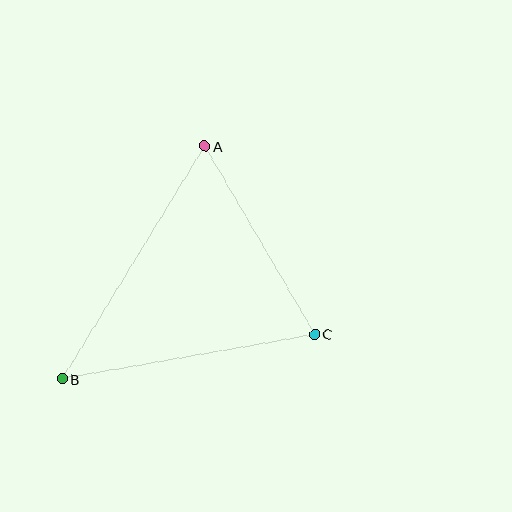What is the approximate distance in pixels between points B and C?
The distance between B and C is approximately 256 pixels.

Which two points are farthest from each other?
Points A and B are farthest from each other.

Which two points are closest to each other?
Points A and C are closest to each other.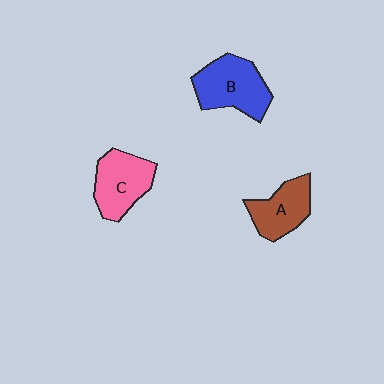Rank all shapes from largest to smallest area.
From largest to smallest: B (blue), C (pink), A (brown).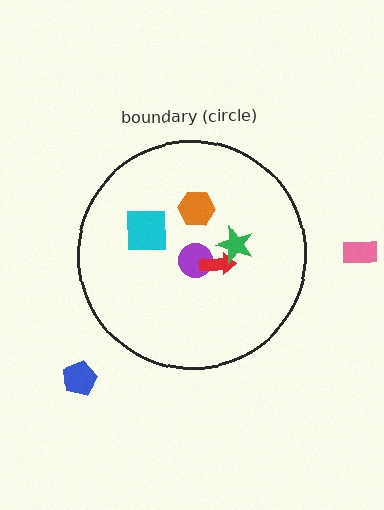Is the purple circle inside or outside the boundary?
Inside.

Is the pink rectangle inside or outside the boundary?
Outside.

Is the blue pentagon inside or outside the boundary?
Outside.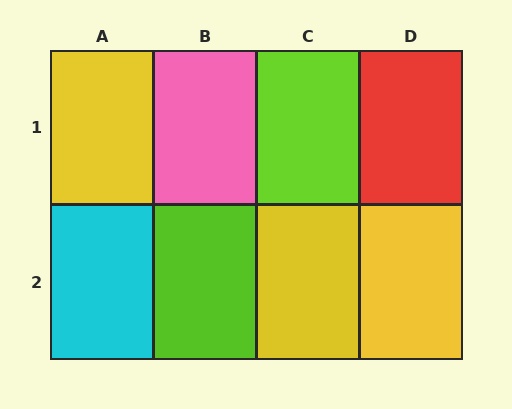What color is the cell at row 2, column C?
Yellow.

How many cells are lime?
2 cells are lime.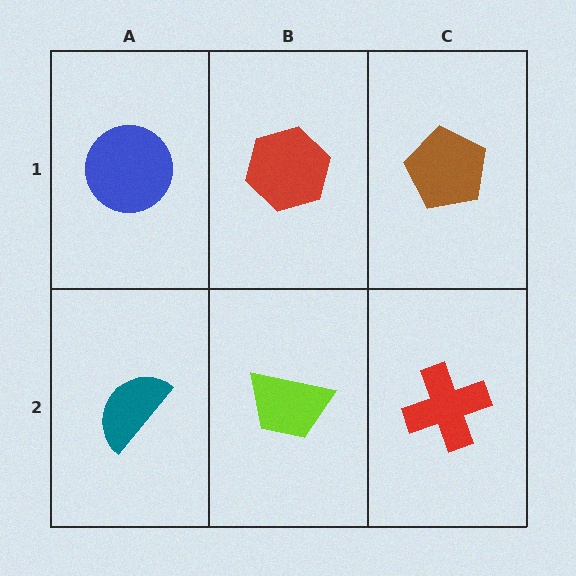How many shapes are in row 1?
3 shapes.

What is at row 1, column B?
A red hexagon.